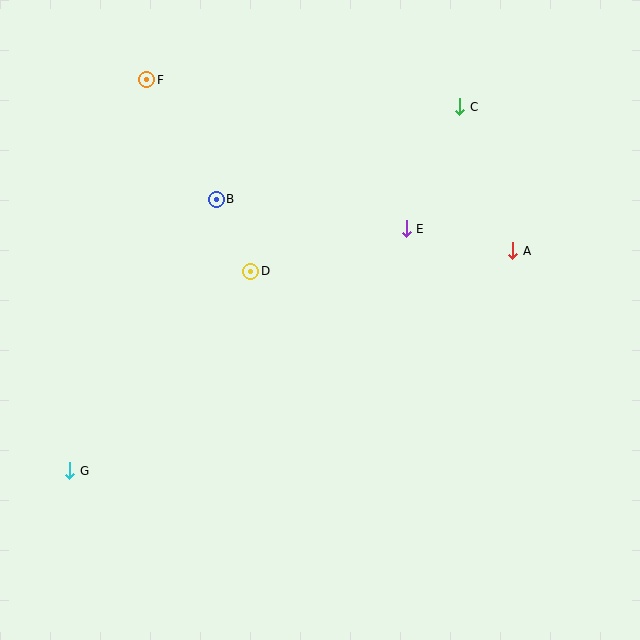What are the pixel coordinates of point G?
Point G is at (70, 471).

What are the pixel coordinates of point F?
Point F is at (147, 80).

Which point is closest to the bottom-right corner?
Point A is closest to the bottom-right corner.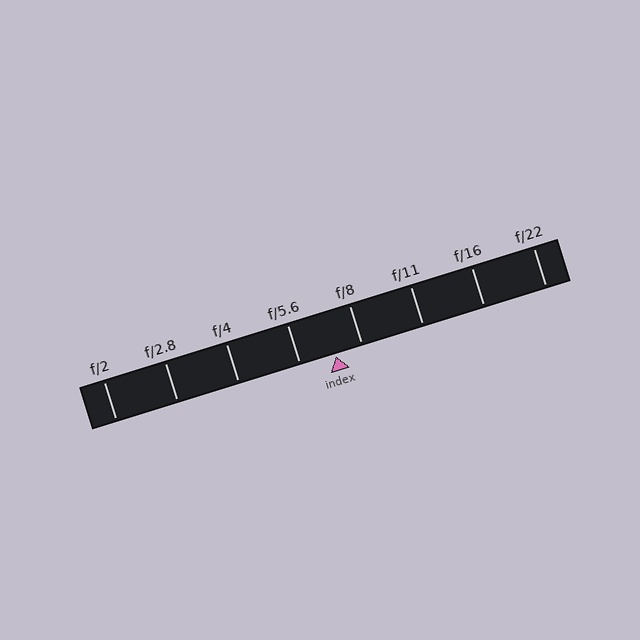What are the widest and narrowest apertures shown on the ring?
The widest aperture shown is f/2 and the narrowest is f/22.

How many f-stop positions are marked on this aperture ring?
There are 8 f-stop positions marked.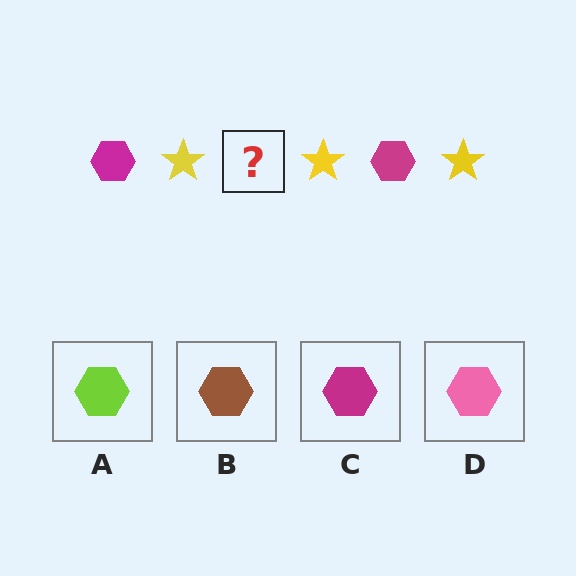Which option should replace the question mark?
Option C.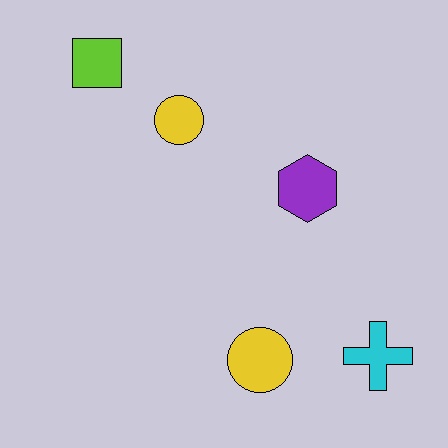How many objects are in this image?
There are 5 objects.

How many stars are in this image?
There are no stars.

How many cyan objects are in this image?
There is 1 cyan object.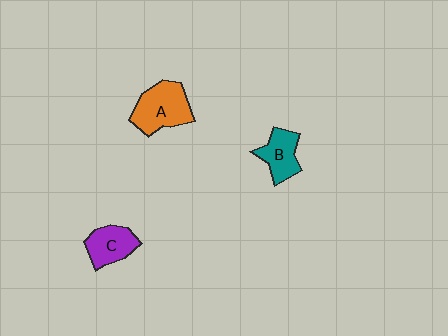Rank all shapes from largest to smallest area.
From largest to smallest: A (orange), C (purple), B (teal).